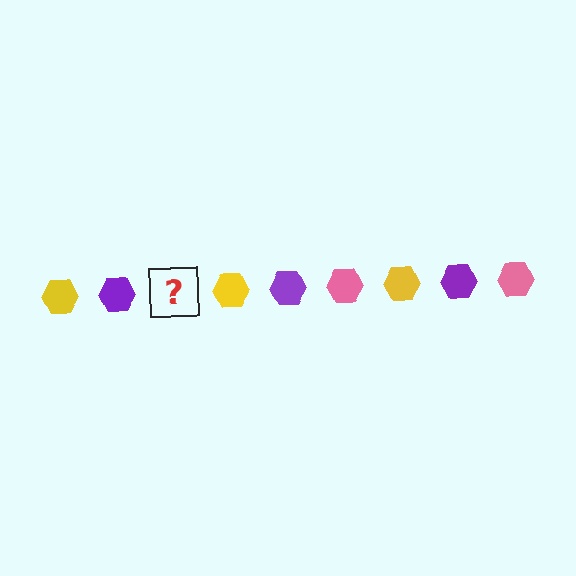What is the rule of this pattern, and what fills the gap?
The rule is that the pattern cycles through yellow, purple, pink hexagons. The gap should be filled with a pink hexagon.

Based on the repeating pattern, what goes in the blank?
The blank should be a pink hexagon.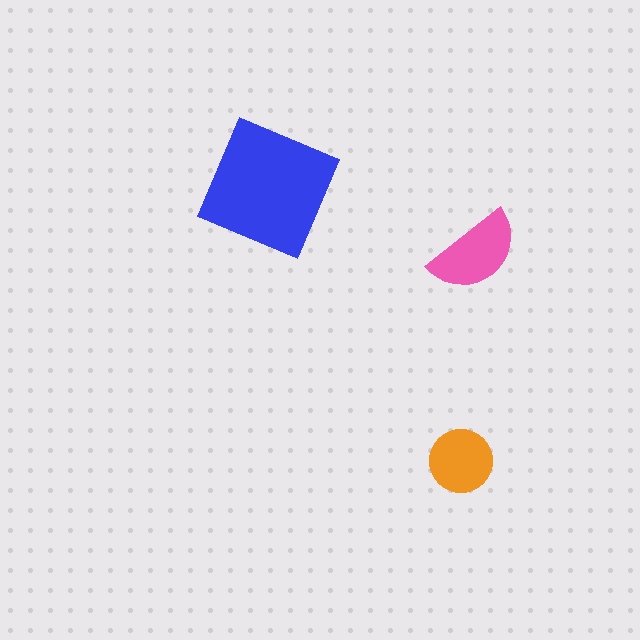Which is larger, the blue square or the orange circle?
The blue square.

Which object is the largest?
The blue square.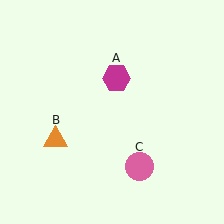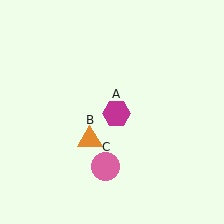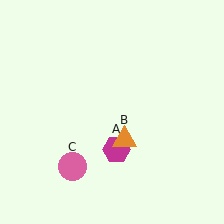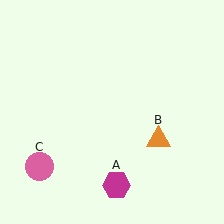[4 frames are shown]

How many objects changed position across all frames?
3 objects changed position: magenta hexagon (object A), orange triangle (object B), pink circle (object C).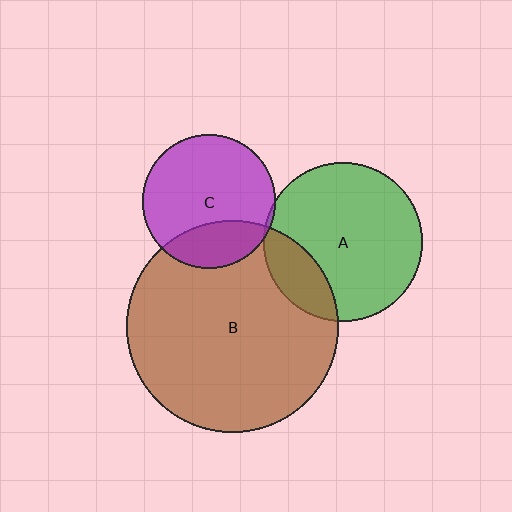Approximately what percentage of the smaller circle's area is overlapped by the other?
Approximately 20%.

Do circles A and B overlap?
Yes.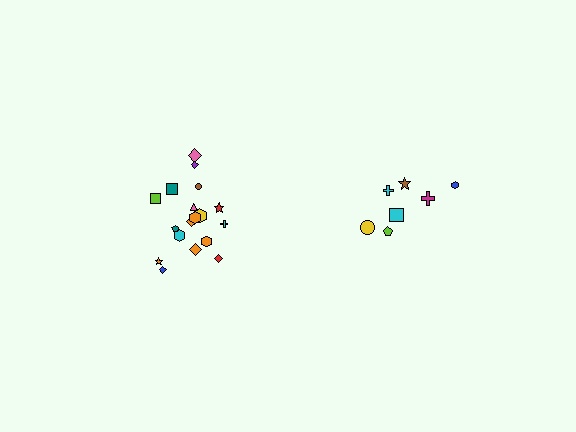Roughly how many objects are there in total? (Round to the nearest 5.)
Roughly 25 objects in total.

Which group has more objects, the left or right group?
The left group.